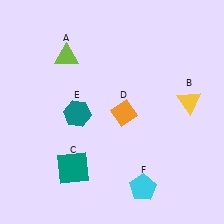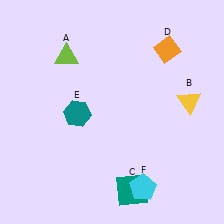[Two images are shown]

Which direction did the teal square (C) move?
The teal square (C) moved right.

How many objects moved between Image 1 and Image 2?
2 objects moved between the two images.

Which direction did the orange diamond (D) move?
The orange diamond (D) moved up.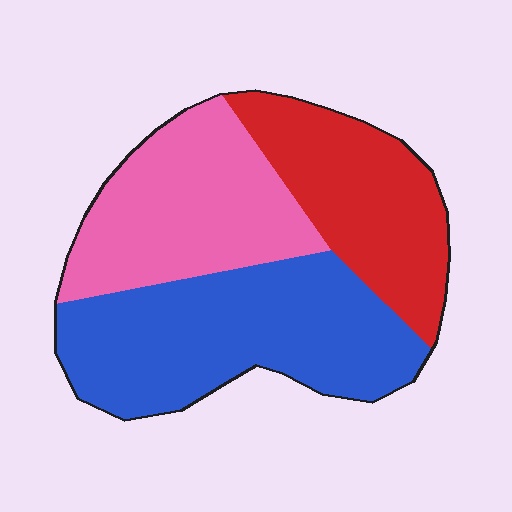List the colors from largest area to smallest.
From largest to smallest: blue, pink, red.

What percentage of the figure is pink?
Pink takes up about one third (1/3) of the figure.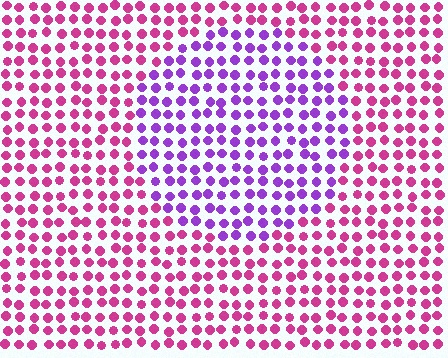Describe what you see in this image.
The image is filled with small magenta elements in a uniform arrangement. A circle-shaped region is visible where the elements are tinted to a slightly different hue, forming a subtle color boundary.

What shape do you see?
I see a circle.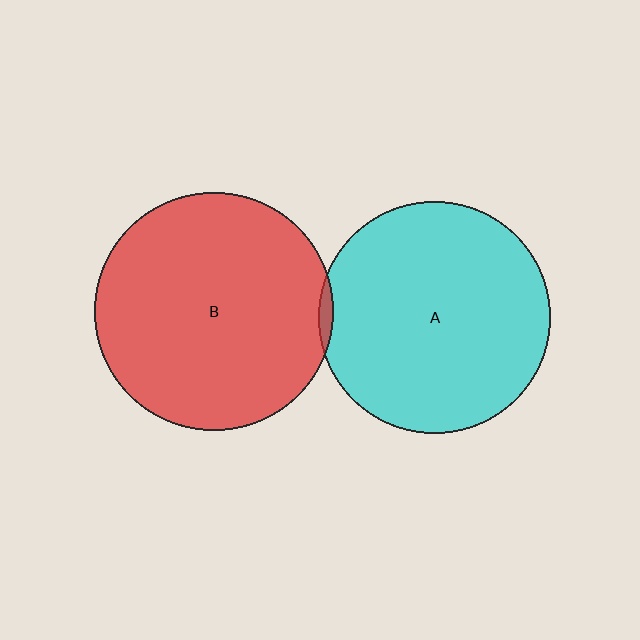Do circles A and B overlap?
Yes.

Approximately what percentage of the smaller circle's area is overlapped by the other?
Approximately 5%.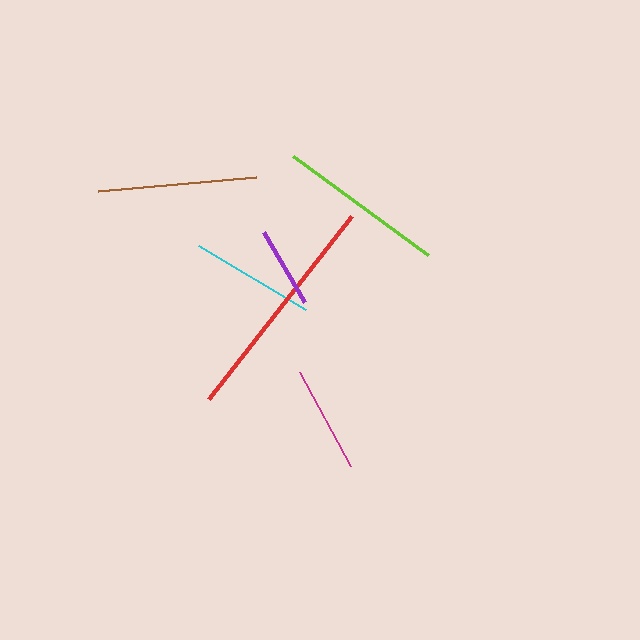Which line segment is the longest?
The red line is the longest at approximately 232 pixels.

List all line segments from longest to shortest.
From longest to shortest: red, lime, brown, cyan, magenta, purple.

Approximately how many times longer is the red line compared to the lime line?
The red line is approximately 1.4 times the length of the lime line.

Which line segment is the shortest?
The purple line is the shortest at approximately 81 pixels.